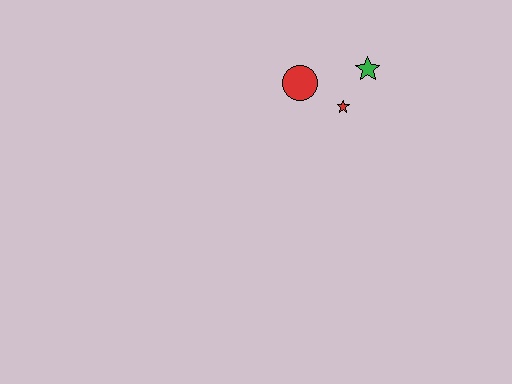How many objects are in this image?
There are 3 objects.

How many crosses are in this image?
There are no crosses.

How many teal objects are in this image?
There are no teal objects.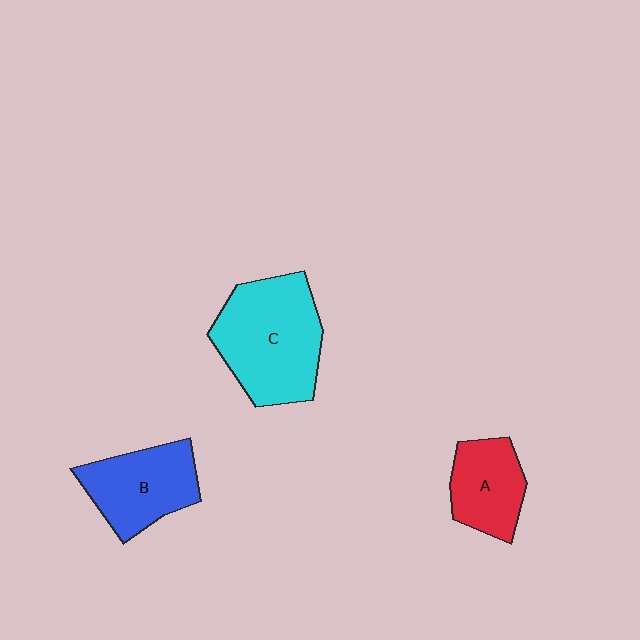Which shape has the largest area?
Shape C (cyan).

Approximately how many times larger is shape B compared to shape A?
Approximately 1.3 times.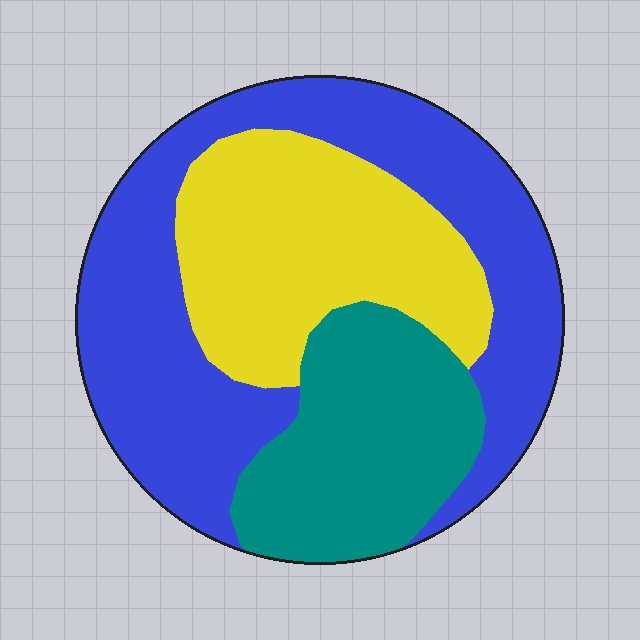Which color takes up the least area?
Teal, at roughly 25%.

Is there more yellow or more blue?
Blue.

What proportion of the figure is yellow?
Yellow covers roughly 30% of the figure.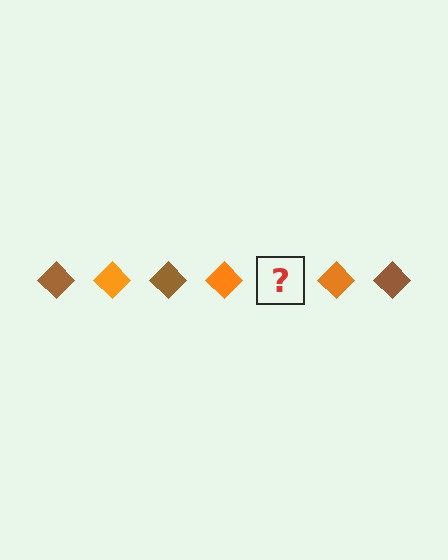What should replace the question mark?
The question mark should be replaced with a brown diamond.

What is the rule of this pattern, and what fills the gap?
The rule is that the pattern cycles through brown, orange diamonds. The gap should be filled with a brown diamond.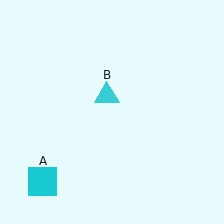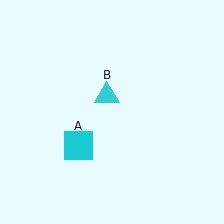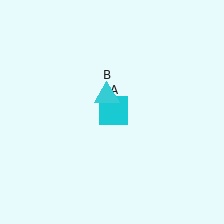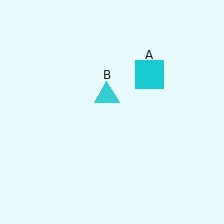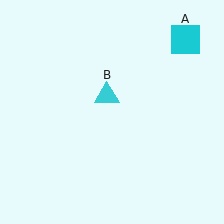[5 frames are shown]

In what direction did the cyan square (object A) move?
The cyan square (object A) moved up and to the right.